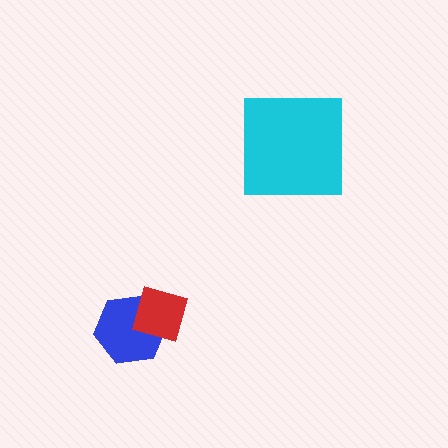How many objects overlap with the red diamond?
1 object overlaps with the red diamond.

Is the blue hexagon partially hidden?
Yes, it is partially covered by another shape.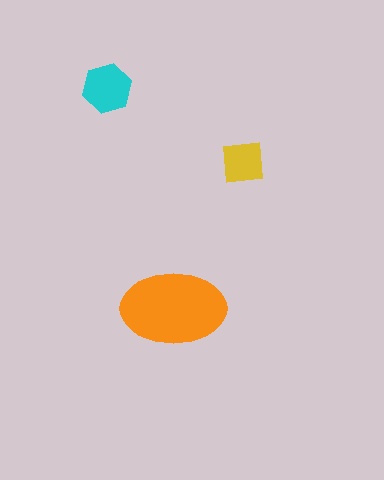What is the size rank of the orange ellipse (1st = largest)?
1st.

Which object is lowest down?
The orange ellipse is bottommost.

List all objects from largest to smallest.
The orange ellipse, the cyan hexagon, the yellow square.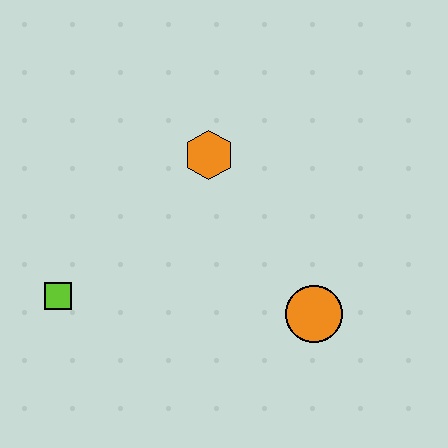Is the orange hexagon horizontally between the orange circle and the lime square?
Yes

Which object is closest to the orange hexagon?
The orange circle is closest to the orange hexagon.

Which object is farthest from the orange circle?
The lime square is farthest from the orange circle.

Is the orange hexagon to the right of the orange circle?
No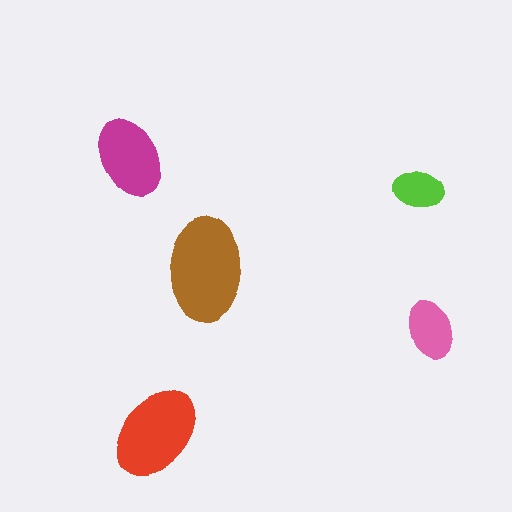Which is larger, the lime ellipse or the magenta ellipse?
The magenta one.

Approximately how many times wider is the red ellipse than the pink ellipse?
About 1.5 times wider.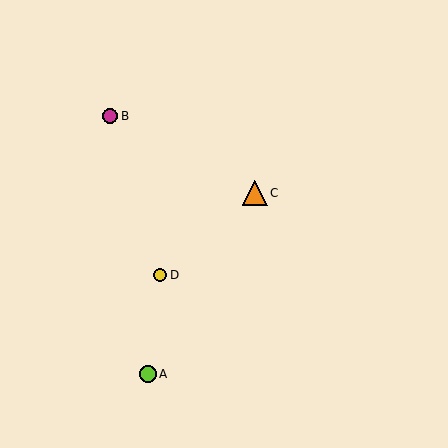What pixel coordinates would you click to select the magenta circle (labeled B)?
Click at (110, 116) to select the magenta circle B.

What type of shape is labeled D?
Shape D is a yellow circle.